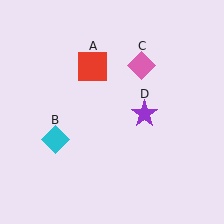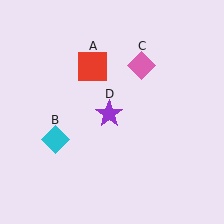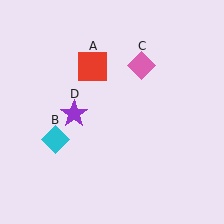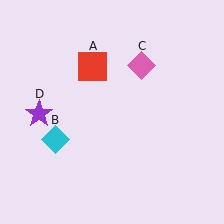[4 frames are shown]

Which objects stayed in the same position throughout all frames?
Red square (object A) and cyan diamond (object B) and pink diamond (object C) remained stationary.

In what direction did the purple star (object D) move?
The purple star (object D) moved left.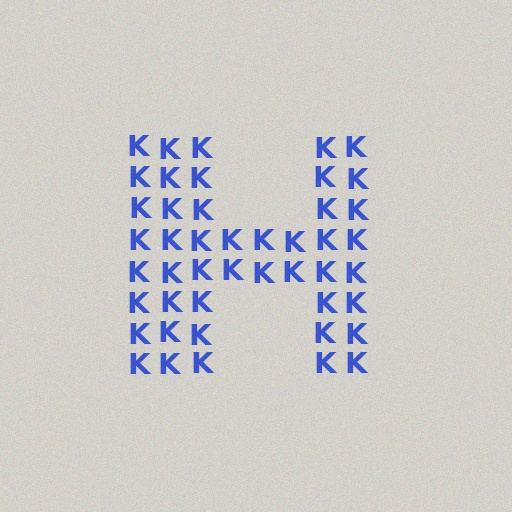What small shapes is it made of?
It is made of small letter K's.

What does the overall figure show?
The overall figure shows the letter H.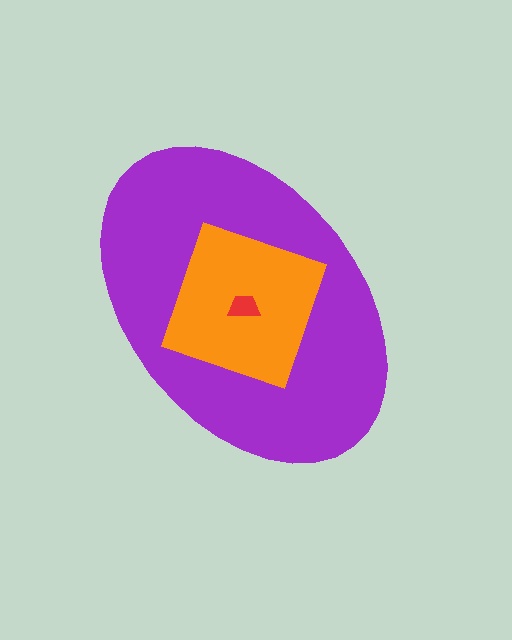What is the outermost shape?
The purple ellipse.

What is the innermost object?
The red trapezoid.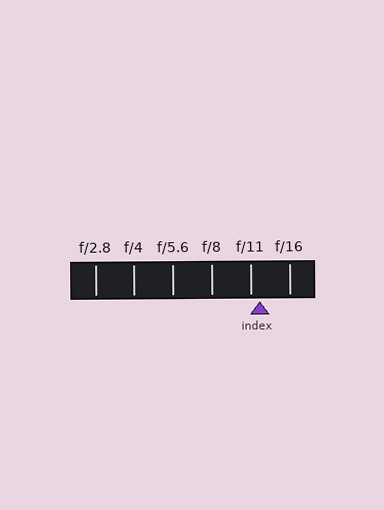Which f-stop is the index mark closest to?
The index mark is closest to f/11.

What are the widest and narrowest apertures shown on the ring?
The widest aperture shown is f/2.8 and the narrowest is f/16.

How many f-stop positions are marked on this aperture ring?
There are 6 f-stop positions marked.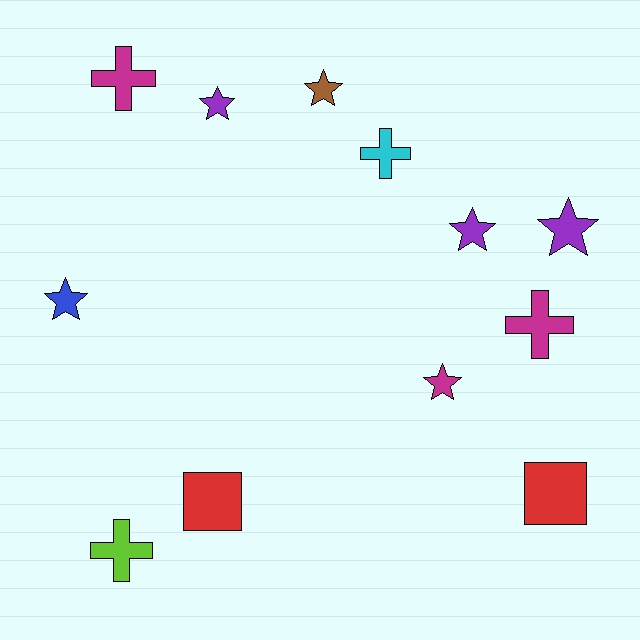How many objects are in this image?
There are 12 objects.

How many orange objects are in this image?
There are no orange objects.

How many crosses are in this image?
There are 4 crosses.